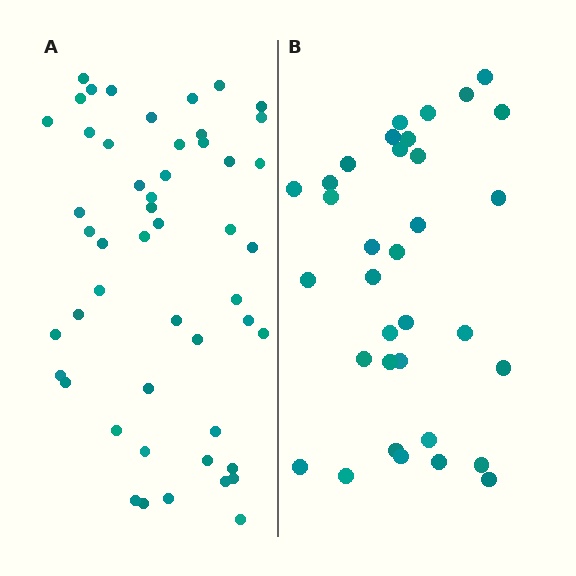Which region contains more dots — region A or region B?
Region A (the left region) has more dots.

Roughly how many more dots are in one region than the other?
Region A has approximately 15 more dots than region B.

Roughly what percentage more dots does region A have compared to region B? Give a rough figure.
About 45% more.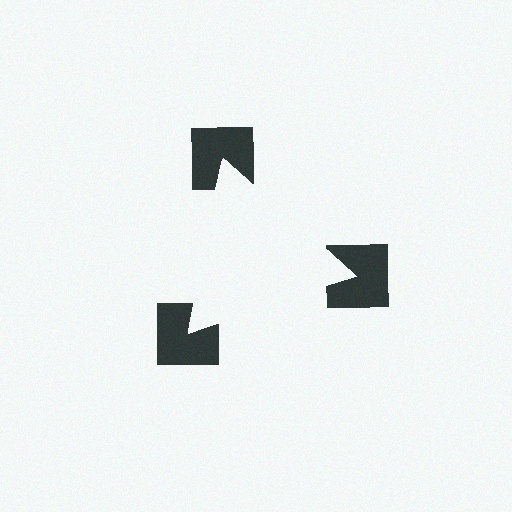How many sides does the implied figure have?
3 sides.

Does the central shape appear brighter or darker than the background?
It typically appears slightly brighter than the background, even though no actual brightness change is drawn.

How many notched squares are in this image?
There are 3 — one at each vertex of the illusory triangle.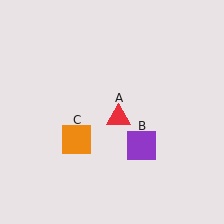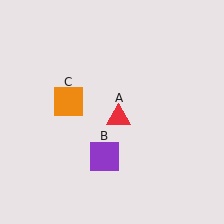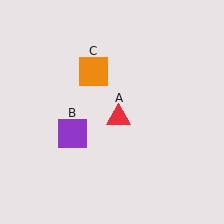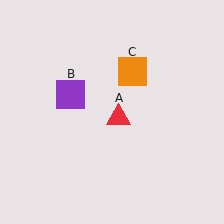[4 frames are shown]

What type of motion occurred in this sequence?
The purple square (object B), orange square (object C) rotated clockwise around the center of the scene.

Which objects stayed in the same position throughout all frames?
Red triangle (object A) remained stationary.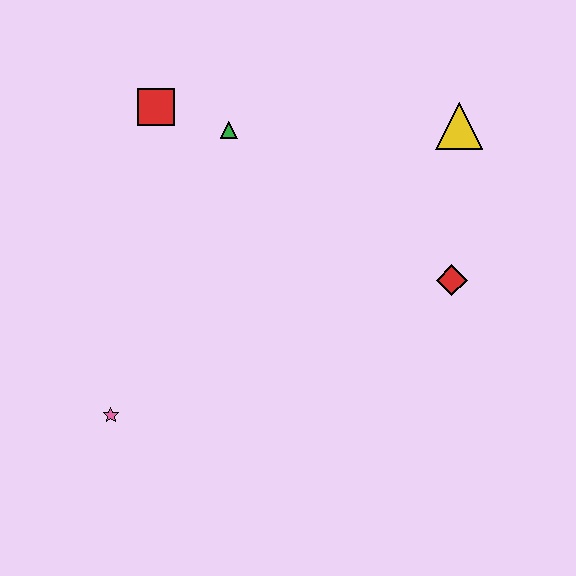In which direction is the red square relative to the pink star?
The red square is above the pink star.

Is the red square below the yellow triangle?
No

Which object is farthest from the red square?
The red diamond is farthest from the red square.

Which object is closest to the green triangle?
The red square is closest to the green triangle.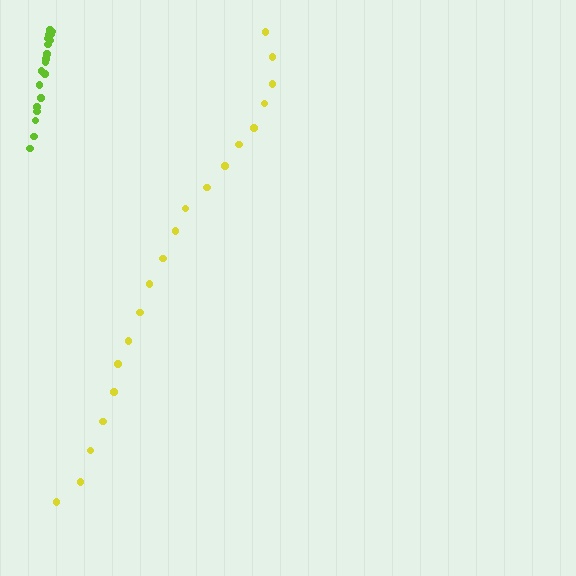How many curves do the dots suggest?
There are 2 distinct paths.